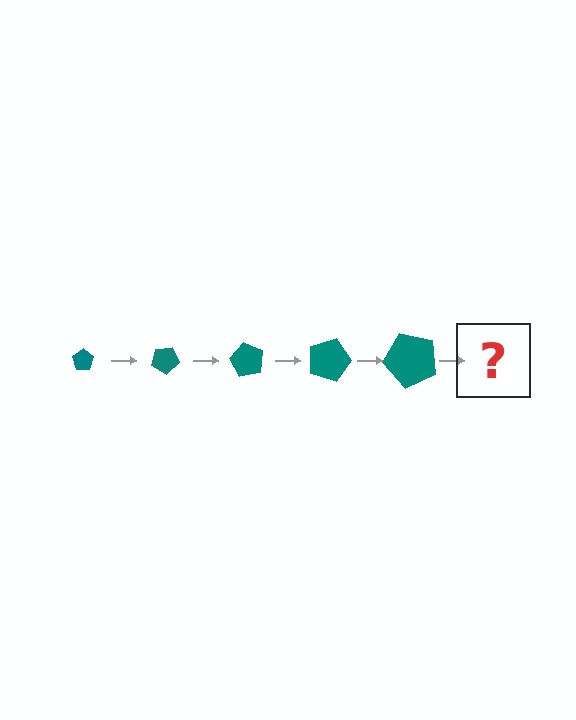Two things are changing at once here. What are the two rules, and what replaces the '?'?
The two rules are that the pentagon grows larger each step and it rotates 30 degrees each step. The '?' should be a pentagon, larger than the previous one and rotated 150 degrees from the start.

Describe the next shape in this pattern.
It should be a pentagon, larger than the previous one and rotated 150 degrees from the start.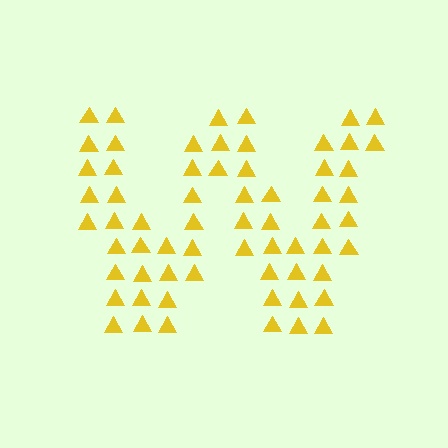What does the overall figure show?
The overall figure shows the letter W.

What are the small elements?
The small elements are triangles.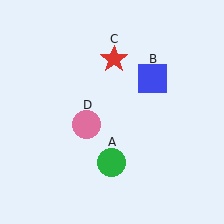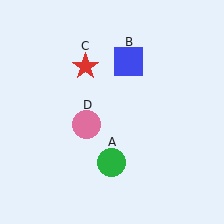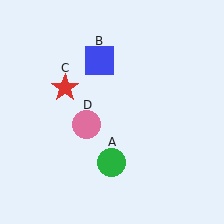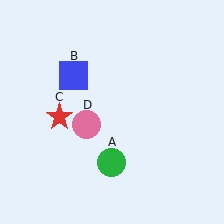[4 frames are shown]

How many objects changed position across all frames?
2 objects changed position: blue square (object B), red star (object C).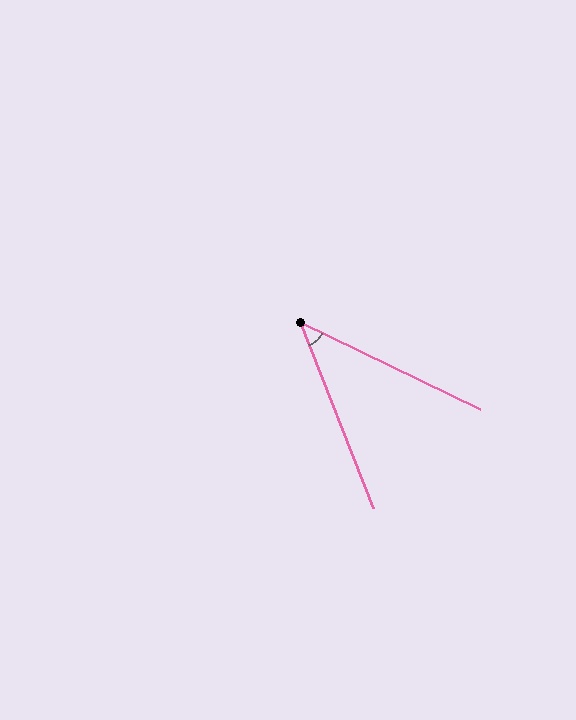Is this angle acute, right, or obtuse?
It is acute.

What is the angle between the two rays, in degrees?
Approximately 43 degrees.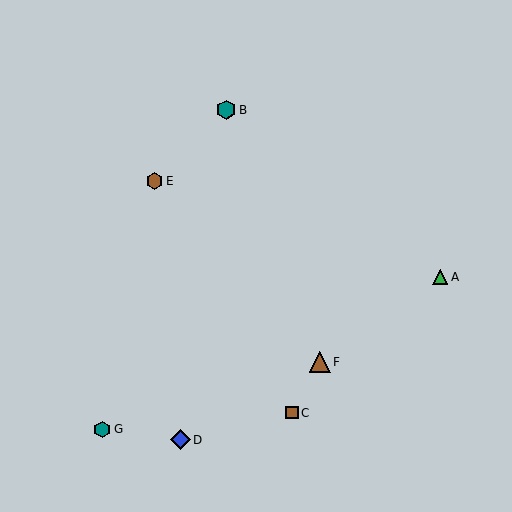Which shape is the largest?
The brown triangle (labeled F) is the largest.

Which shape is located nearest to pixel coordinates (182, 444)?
The blue diamond (labeled D) at (180, 440) is nearest to that location.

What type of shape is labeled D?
Shape D is a blue diamond.